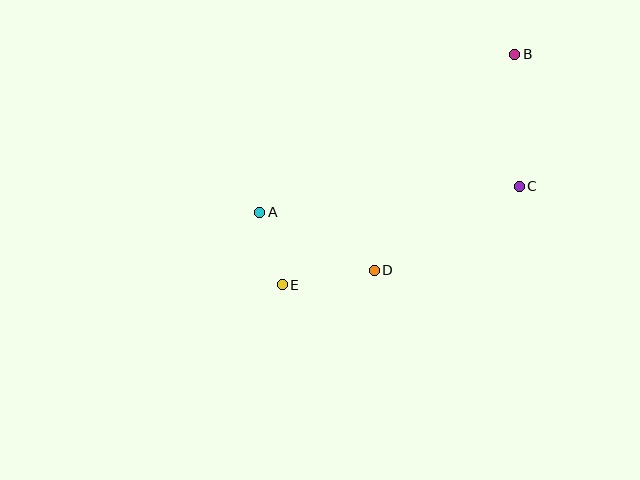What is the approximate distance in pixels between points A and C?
The distance between A and C is approximately 261 pixels.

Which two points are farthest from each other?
Points B and E are farthest from each other.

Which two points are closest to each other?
Points A and E are closest to each other.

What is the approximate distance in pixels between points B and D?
The distance between B and D is approximately 258 pixels.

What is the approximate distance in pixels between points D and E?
The distance between D and E is approximately 93 pixels.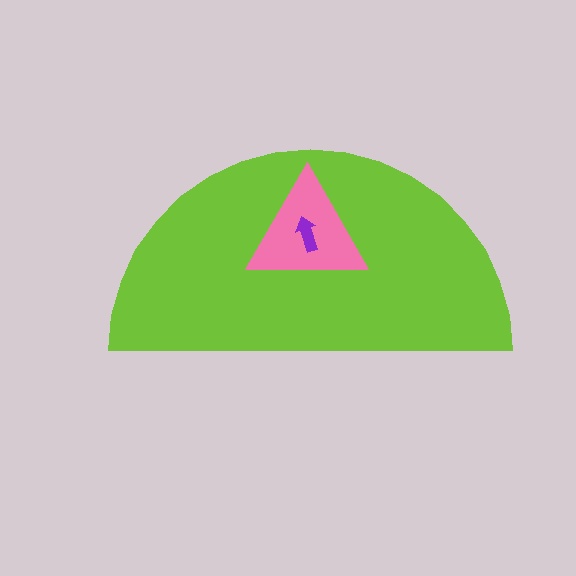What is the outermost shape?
The lime semicircle.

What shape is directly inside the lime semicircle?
The pink triangle.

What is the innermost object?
The purple arrow.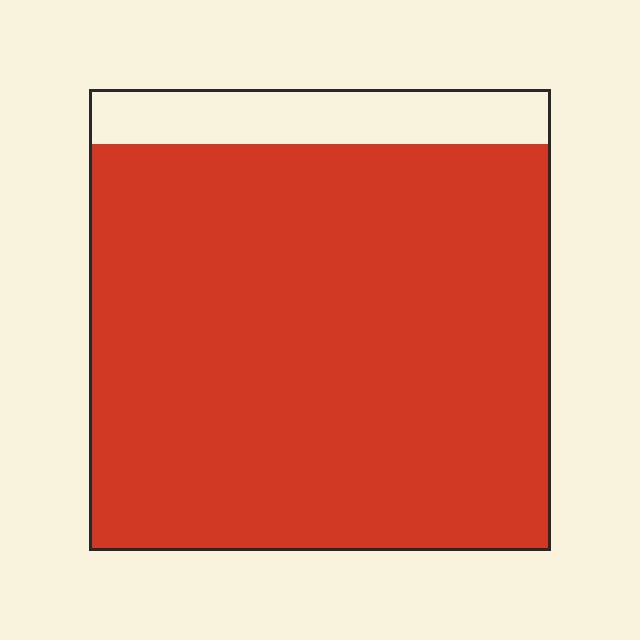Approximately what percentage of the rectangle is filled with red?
Approximately 90%.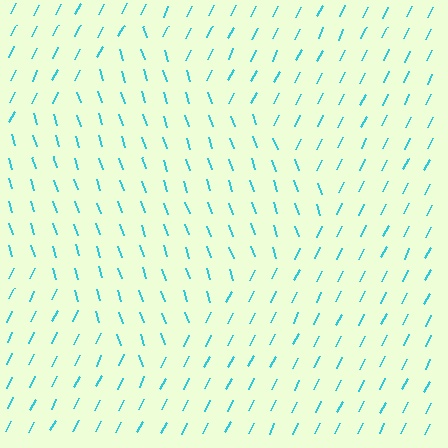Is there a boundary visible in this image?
Yes, there is a texture boundary formed by a change in line orientation.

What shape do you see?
I see a diamond.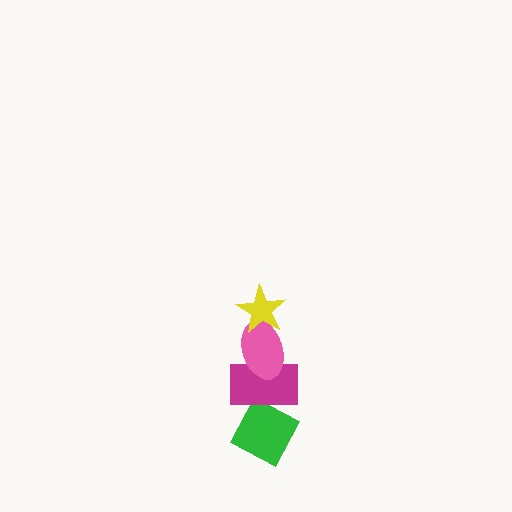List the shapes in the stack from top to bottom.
From top to bottom: the yellow star, the pink ellipse, the magenta rectangle, the green diamond.